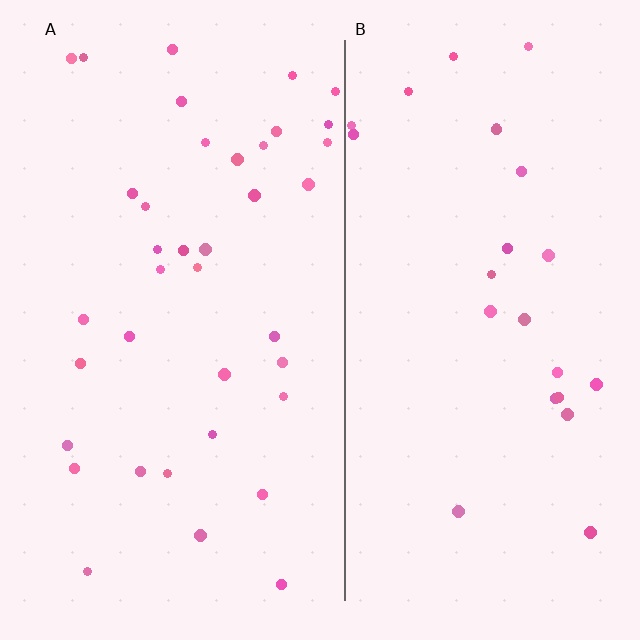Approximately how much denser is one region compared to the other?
Approximately 1.5× — region A over region B.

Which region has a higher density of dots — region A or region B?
A (the left).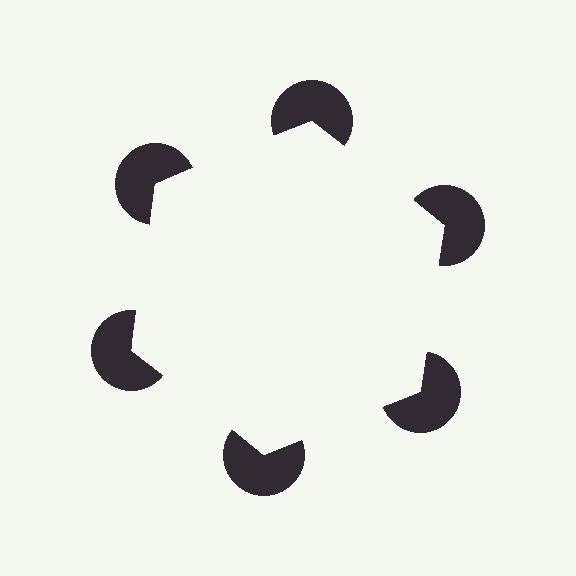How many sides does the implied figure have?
6 sides.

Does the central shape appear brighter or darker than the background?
It typically appears slightly brighter than the background, even though no actual brightness change is drawn.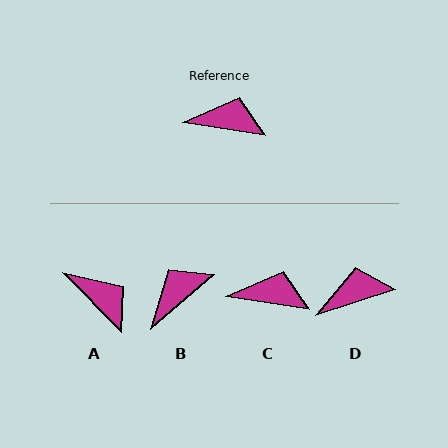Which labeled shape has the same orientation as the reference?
C.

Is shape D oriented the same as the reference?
No, it is off by about 27 degrees.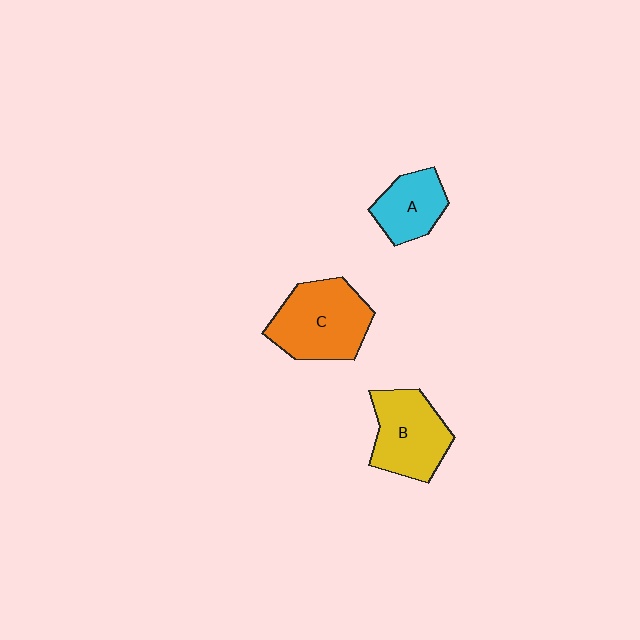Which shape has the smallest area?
Shape A (cyan).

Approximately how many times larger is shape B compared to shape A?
Approximately 1.4 times.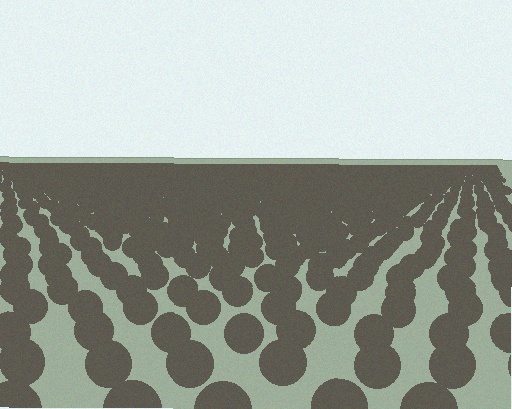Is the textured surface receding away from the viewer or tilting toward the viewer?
The surface is receding away from the viewer. Texture elements get smaller and denser toward the top.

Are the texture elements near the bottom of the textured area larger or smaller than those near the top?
Larger. Near the bottom, elements are closer to the viewer and appear at a bigger on-screen size.